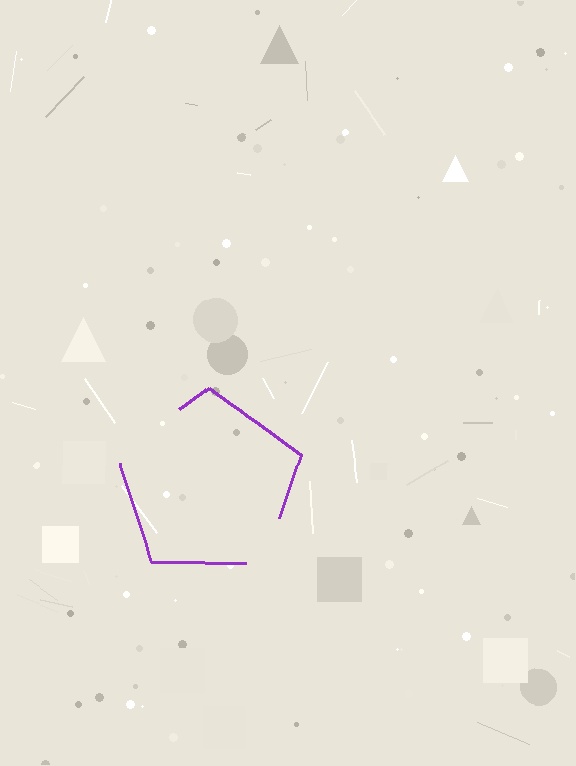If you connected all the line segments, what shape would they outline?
They would outline a pentagon.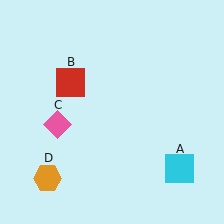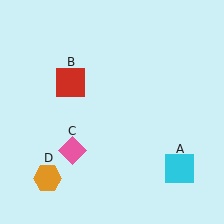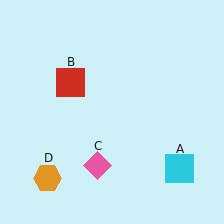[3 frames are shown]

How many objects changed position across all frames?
1 object changed position: pink diamond (object C).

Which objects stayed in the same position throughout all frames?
Cyan square (object A) and red square (object B) and orange hexagon (object D) remained stationary.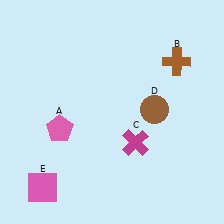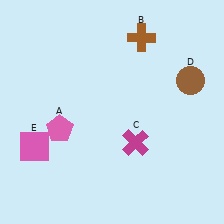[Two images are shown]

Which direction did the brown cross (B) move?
The brown cross (B) moved left.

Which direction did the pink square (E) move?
The pink square (E) moved up.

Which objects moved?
The objects that moved are: the brown cross (B), the brown circle (D), the pink square (E).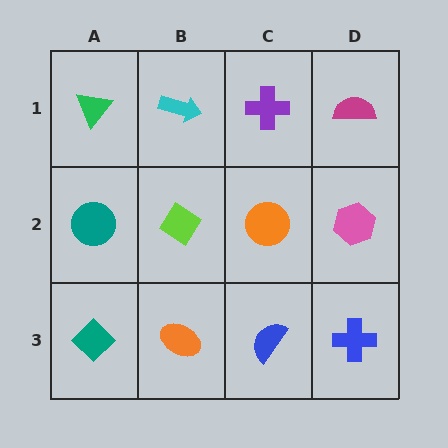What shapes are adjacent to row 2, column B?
A cyan arrow (row 1, column B), an orange ellipse (row 3, column B), a teal circle (row 2, column A), an orange circle (row 2, column C).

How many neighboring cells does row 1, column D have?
2.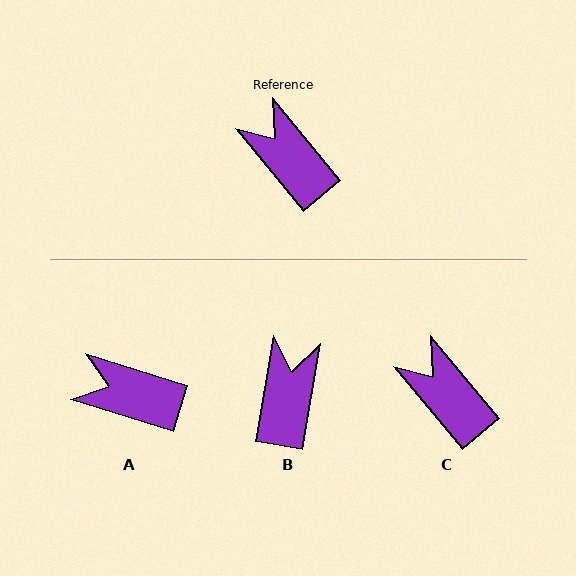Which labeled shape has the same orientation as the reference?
C.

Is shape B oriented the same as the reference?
No, it is off by about 49 degrees.